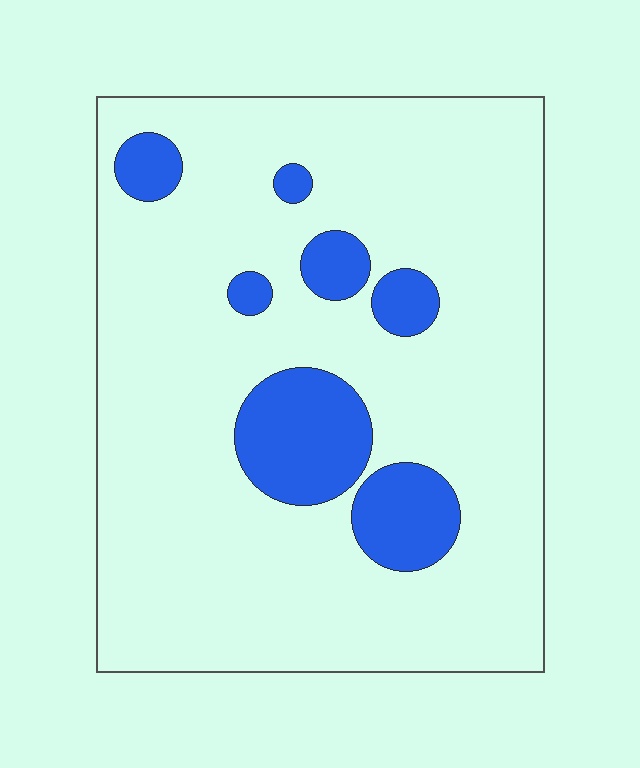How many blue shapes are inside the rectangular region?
7.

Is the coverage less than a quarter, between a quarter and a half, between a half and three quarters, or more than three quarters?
Less than a quarter.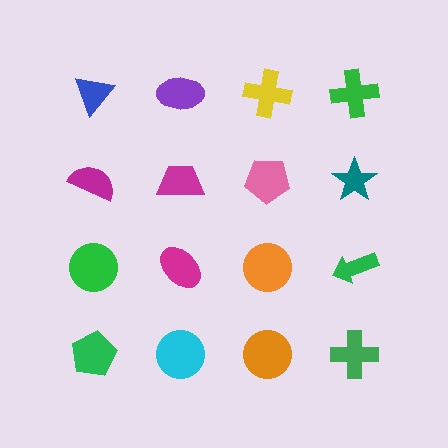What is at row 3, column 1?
A green circle.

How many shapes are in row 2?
4 shapes.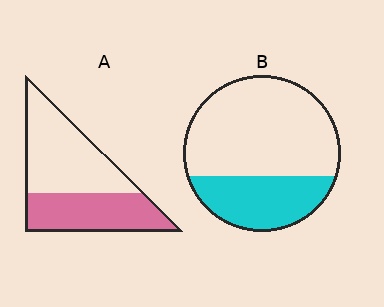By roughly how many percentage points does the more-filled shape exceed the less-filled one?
By roughly 10 percentage points (A over B).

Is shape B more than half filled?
No.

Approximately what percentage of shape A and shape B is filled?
A is approximately 45% and B is approximately 30%.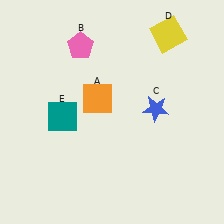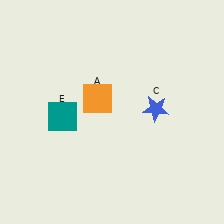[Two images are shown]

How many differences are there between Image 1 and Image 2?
There are 2 differences between the two images.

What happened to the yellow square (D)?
The yellow square (D) was removed in Image 2. It was in the top-right area of Image 1.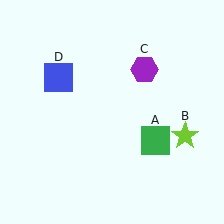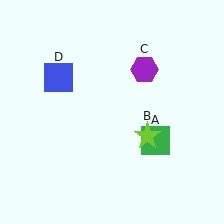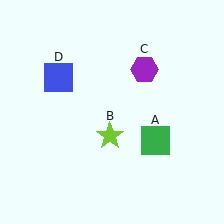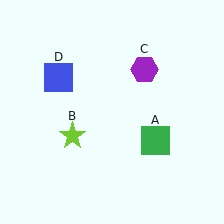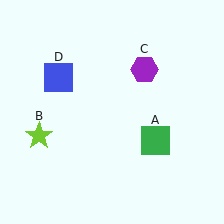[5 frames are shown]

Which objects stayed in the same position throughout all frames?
Green square (object A) and purple hexagon (object C) and blue square (object D) remained stationary.